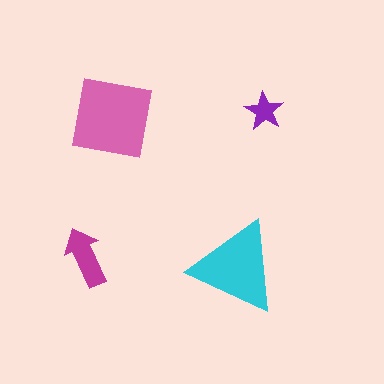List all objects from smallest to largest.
The purple star, the magenta arrow, the cyan triangle, the pink square.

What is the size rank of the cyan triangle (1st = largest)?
2nd.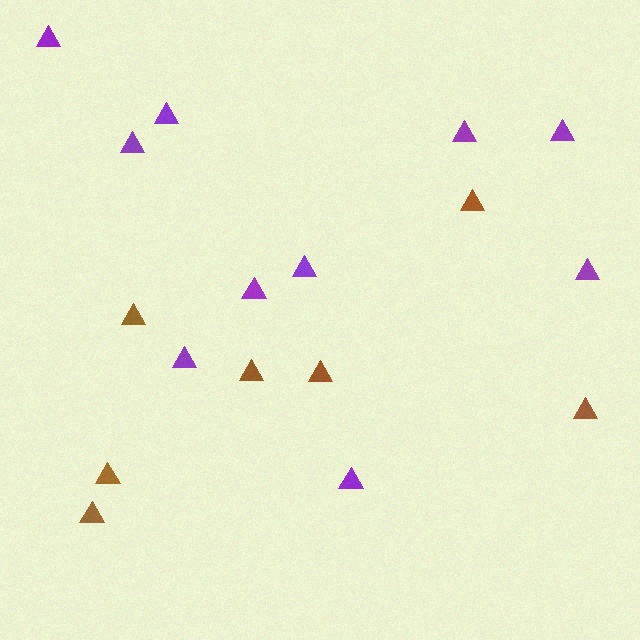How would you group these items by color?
There are 2 groups: one group of purple triangles (10) and one group of brown triangles (7).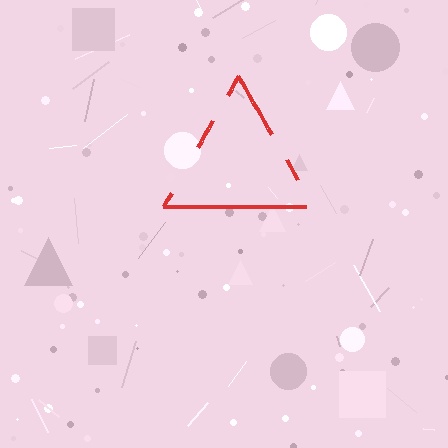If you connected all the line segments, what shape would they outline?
They would outline a triangle.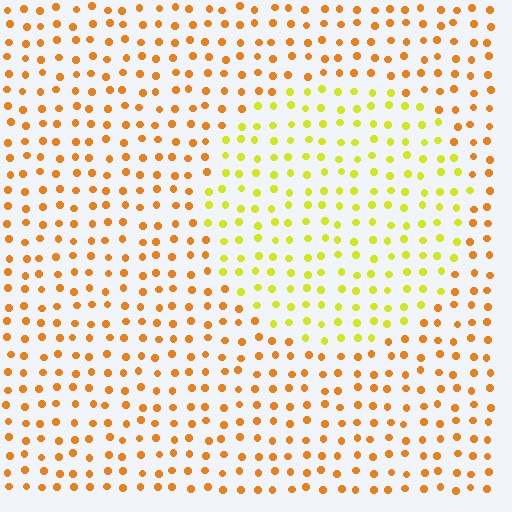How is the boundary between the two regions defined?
The boundary is defined purely by a slight shift in hue (about 37 degrees). Spacing, size, and orientation are identical on both sides.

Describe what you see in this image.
The image is filled with small orange elements in a uniform arrangement. A circle-shaped region is visible where the elements are tinted to a slightly different hue, forming a subtle color boundary.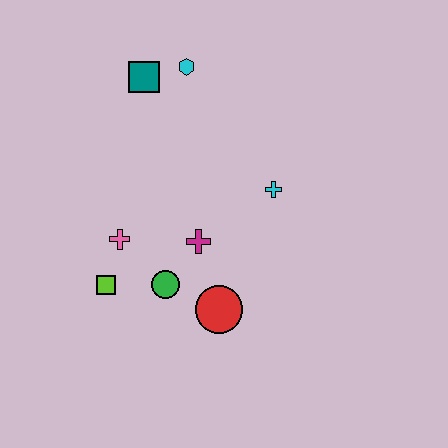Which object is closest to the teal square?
The cyan hexagon is closest to the teal square.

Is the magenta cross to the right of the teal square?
Yes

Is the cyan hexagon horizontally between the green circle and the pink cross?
No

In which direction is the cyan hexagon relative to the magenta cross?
The cyan hexagon is above the magenta cross.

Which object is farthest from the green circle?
The cyan hexagon is farthest from the green circle.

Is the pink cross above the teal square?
No